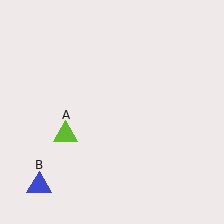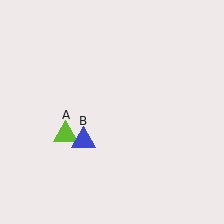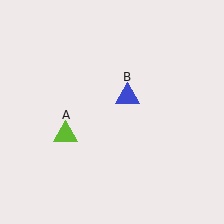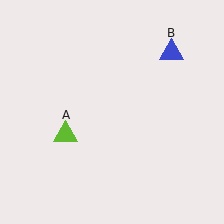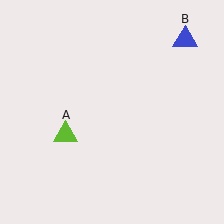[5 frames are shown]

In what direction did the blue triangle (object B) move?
The blue triangle (object B) moved up and to the right.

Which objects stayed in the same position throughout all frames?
Lime triangle (object A) remained stationary.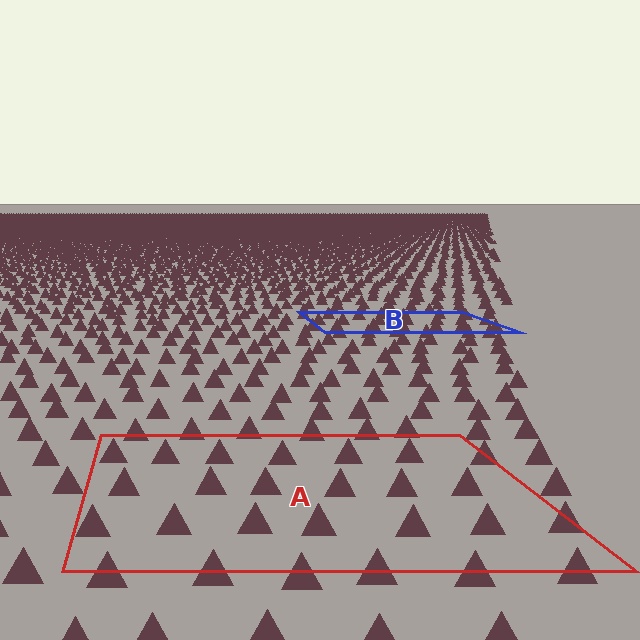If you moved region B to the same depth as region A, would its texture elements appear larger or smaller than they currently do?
They would appear larger. At a closer depth, the same texture elements are projected at a bigger on-screen size.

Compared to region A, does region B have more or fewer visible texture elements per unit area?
Region B has more texture elements per unit area — they are packed more densely because it is farther away.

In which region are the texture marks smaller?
The texture marks are smaller in region B, because it is farther away.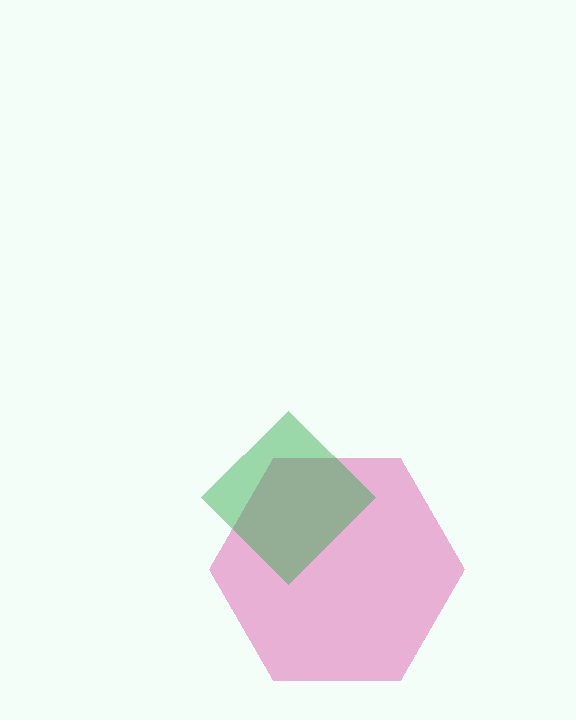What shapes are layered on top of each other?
The layered shapes are: a magenta hexagon, a green diamond.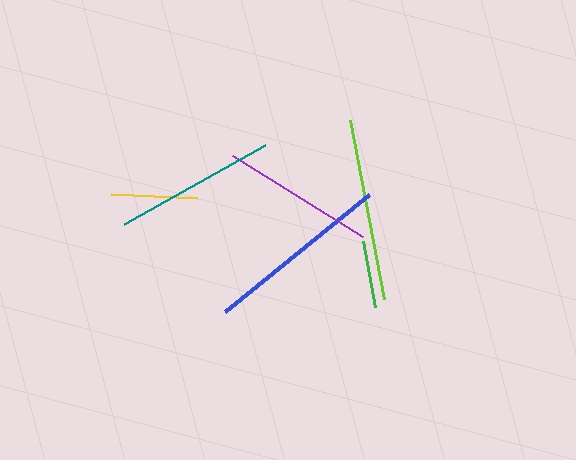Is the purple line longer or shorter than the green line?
The purple line is longer than the green line.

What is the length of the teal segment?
The teal segment is approximately 162 pixels long.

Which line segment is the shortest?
The green line is the shortest at approximately 68 pixels.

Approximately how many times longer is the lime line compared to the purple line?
The lime line is approximately 1.2 times the length of the purple line.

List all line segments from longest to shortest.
From longest to shortest: blue, lime, teal, purple, yellow, green.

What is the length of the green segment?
The green segment is approximately 68 pixels long.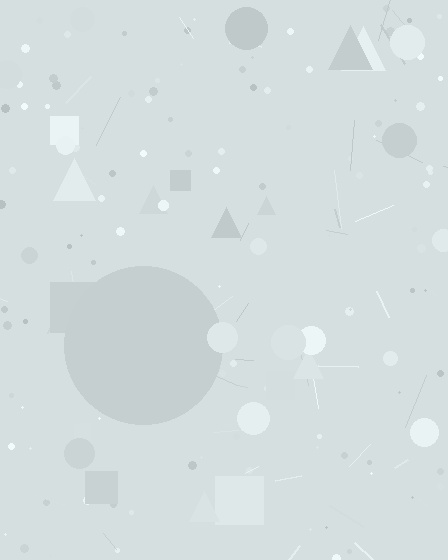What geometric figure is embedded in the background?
A circle is embedded in the background.